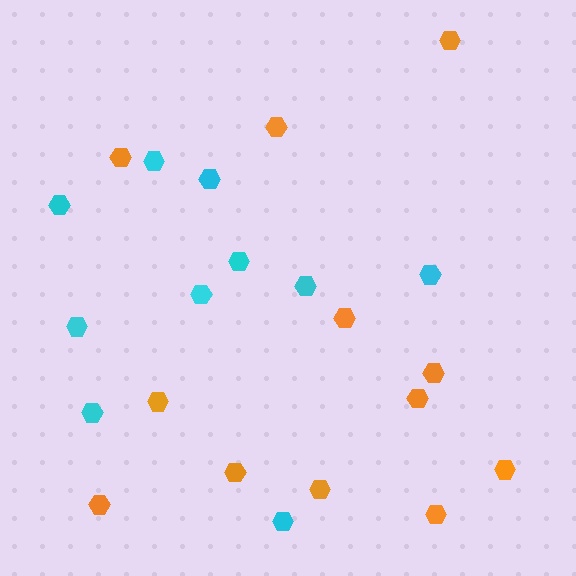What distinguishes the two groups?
There are 2 groups: one group of cyan hexagons (10) and one group of orange hexagons (12).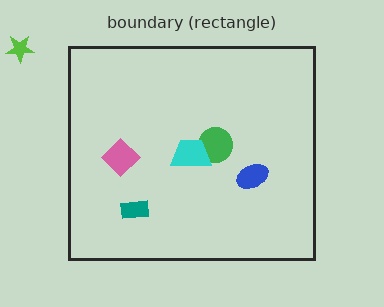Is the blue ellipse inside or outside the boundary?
Inside.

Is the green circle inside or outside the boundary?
Inside.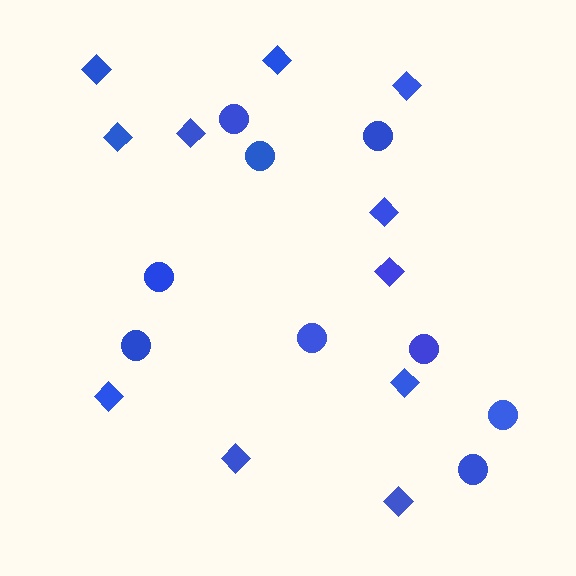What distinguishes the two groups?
There are 2 groups: one group of diamonds (11) and one group of circles (9).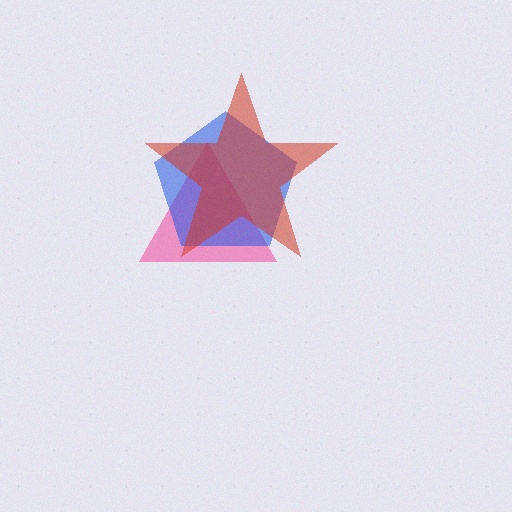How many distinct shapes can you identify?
There are 3 distinct shapes: a pink triangle, a blue pentagon, a red star.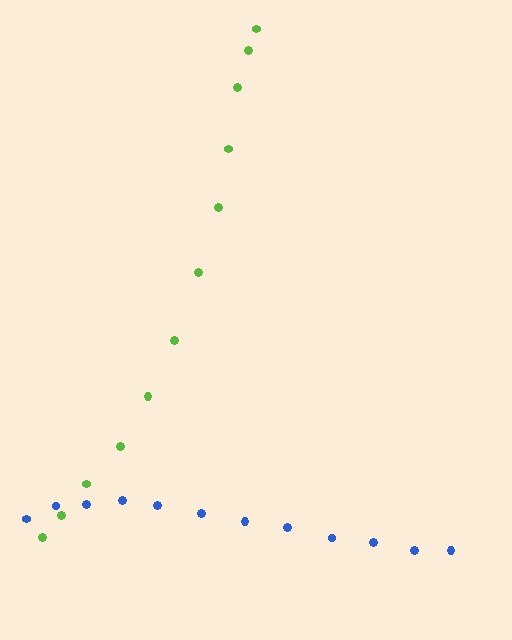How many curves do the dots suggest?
There are 2 distinct paths.